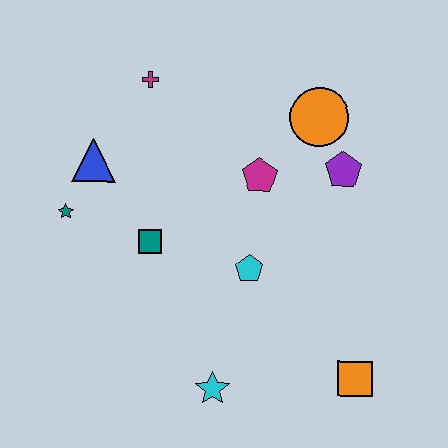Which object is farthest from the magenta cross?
The orange square is farthest from the magenta cross.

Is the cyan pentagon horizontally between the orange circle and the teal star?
Yes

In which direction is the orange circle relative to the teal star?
The orange circle is to the right of the teal star.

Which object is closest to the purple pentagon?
The orange circle is closest to the purple pentagon.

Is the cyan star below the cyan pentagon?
Yes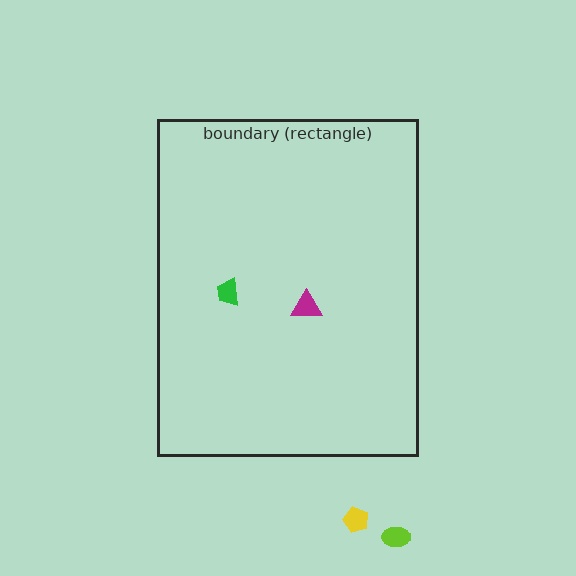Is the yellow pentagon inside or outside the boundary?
Outside.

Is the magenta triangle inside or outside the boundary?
Inside.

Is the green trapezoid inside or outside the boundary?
Inside.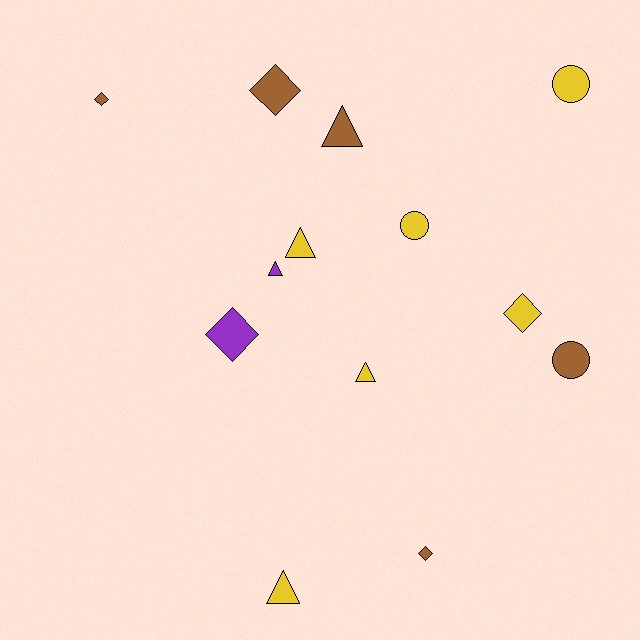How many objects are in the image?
There are 13 objects.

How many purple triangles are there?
There is 1 purple triangle.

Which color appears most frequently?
Yellow, with 6 objects.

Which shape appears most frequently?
Triangle, with 5 objects.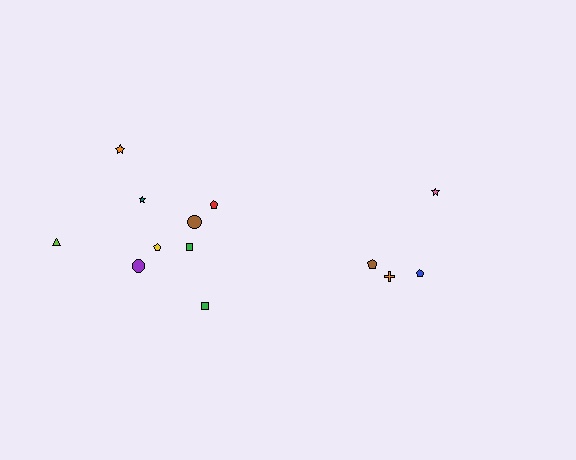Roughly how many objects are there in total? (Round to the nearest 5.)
Roughly 15 objects in total.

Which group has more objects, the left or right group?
The left group.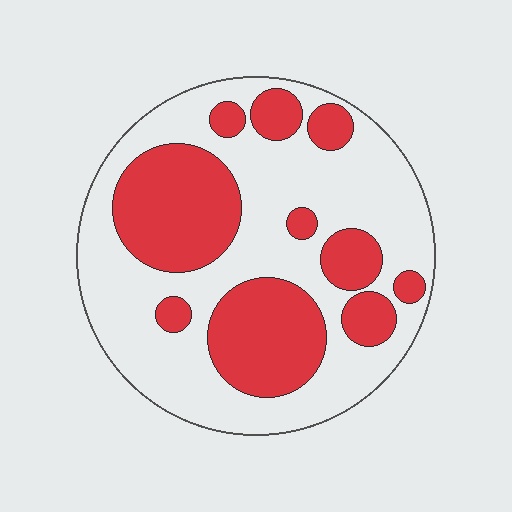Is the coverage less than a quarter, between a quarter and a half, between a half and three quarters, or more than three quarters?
Between a quarter and a half.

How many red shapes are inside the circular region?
10.